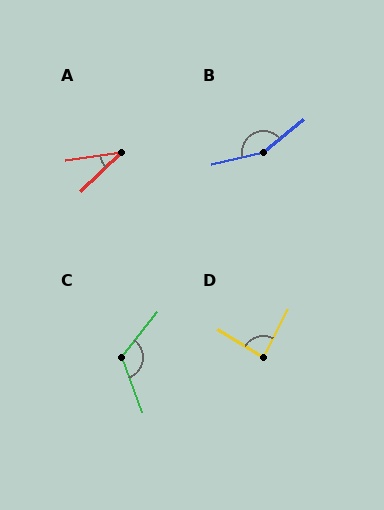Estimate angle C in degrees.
Approximately 121 degrees.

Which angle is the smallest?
A, at approximately 35 degrees.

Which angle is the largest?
B, at approximately 154 degrees.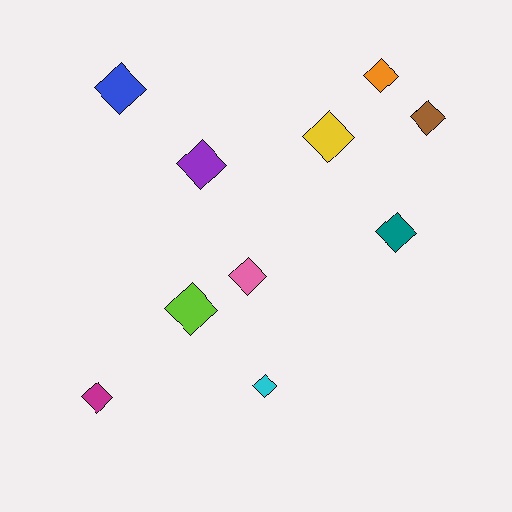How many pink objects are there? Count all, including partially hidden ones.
There is 1 pink object.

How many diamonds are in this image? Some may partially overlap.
There are 10 diamonds.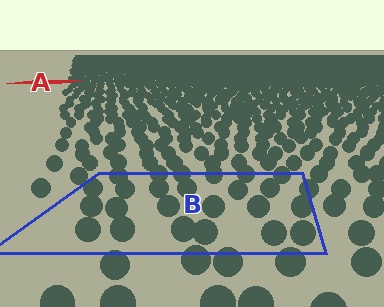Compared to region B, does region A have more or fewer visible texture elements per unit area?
Region A has more texture elements per unit area — they are packed more densely because it is farther away.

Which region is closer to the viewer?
Region B is closer. The texture elements there are larger and more spread out.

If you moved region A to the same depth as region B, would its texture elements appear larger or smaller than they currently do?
They would appear larger. At a closer depth, the same texture elements are projected at a bigger on-screen size.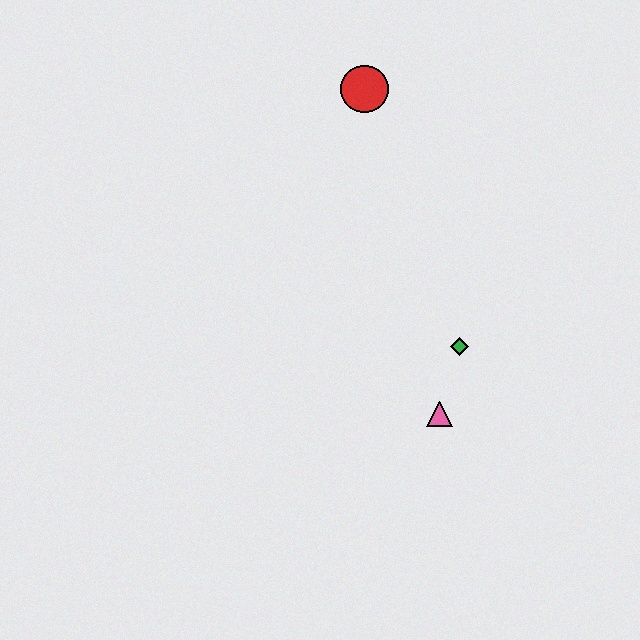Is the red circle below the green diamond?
No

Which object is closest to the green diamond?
The pink triangle is closest to the green diamond.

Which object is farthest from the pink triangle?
The red circle is farthest from the pink triangle.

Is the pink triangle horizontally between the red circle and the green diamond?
Yes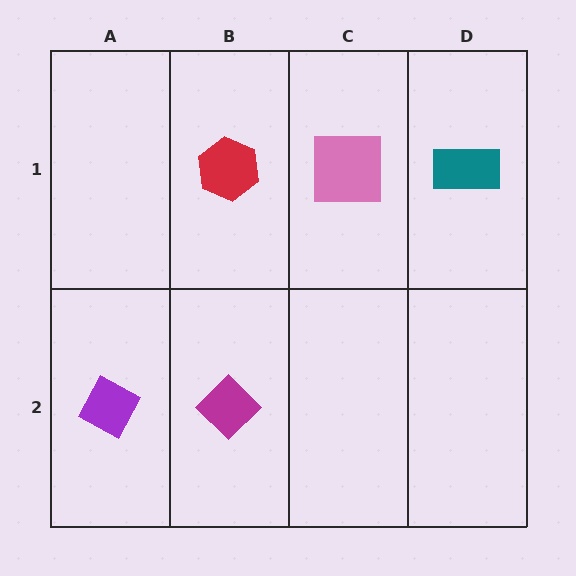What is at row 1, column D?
A teal rectangle.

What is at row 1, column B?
A red hexagon.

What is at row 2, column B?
A magenta diamond.